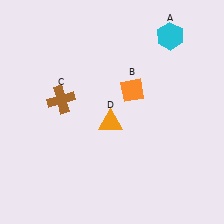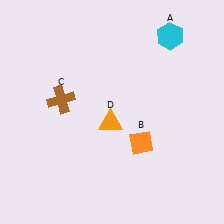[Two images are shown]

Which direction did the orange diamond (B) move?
The orange diamond (B) moved down.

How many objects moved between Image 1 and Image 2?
1 object moved between the two images.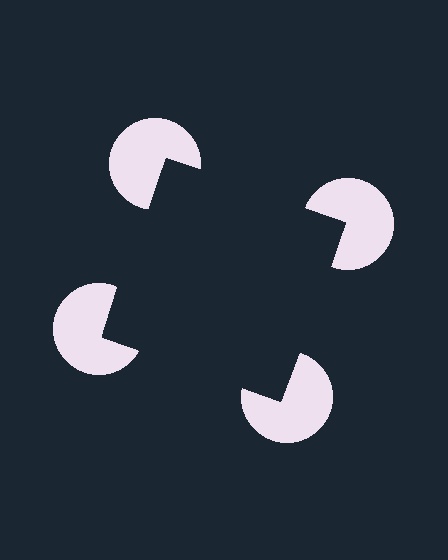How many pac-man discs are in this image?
There are 4 — one at each vertex of the illusory square.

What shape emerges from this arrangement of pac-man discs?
An illusory square — its edges are inferred from the aligned wedge cuts in the pac-man discs, not physically drawn.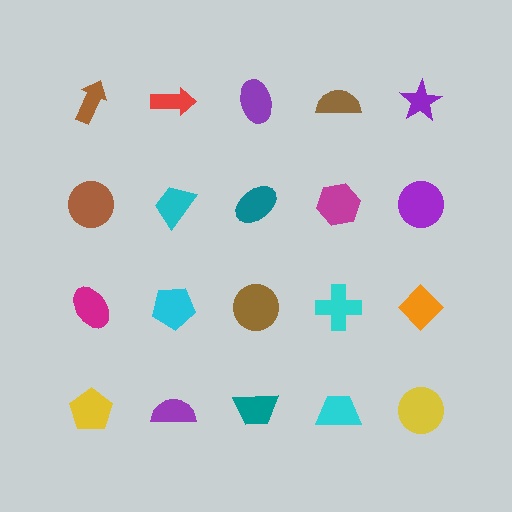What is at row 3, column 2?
A cyan pentagon.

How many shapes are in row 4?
5 shapes.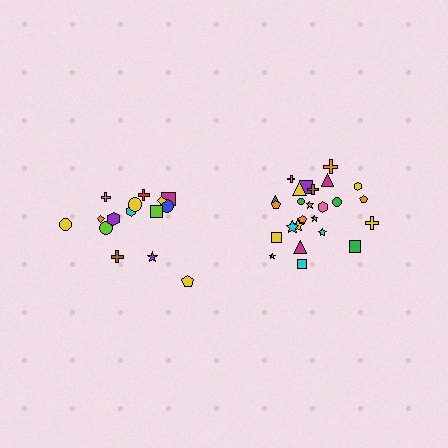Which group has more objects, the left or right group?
The right group.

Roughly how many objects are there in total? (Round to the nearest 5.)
Roughly 40 objects in total.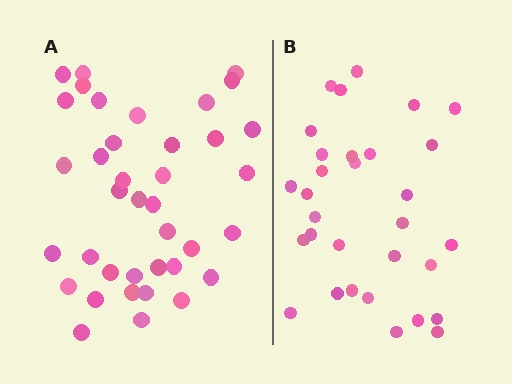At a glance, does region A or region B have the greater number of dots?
Region A (the left region) has more dots.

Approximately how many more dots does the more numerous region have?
Region A has roughly 8 or so more dots than region B.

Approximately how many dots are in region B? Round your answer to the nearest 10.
About 30 dots. (The exact count is 31, which rounds to 30.)